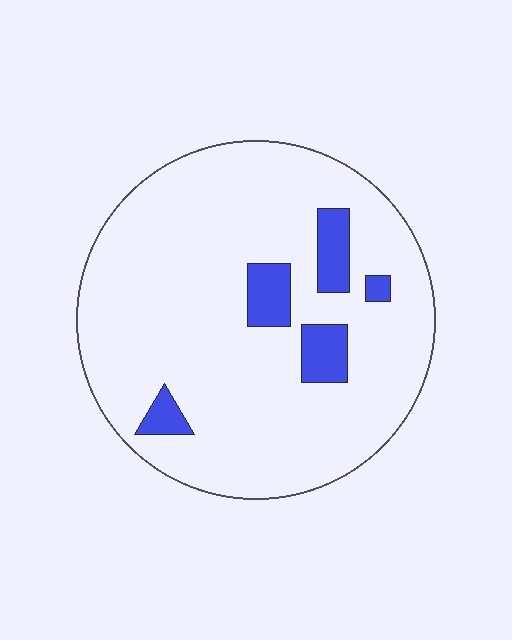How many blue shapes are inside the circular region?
5.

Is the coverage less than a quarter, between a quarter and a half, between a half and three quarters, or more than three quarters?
Less than a quarter.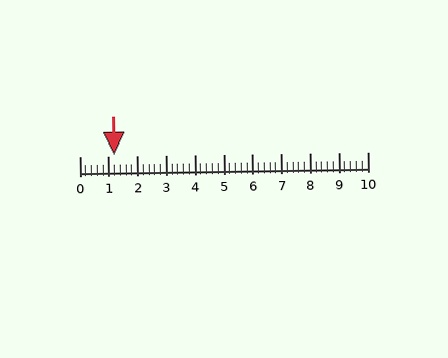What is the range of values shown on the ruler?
The ruler shows values from 0 to 10.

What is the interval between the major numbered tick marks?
The major tick marks are spaced 1 units apart.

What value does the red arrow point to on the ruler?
The red arrow points to approximately 1.2.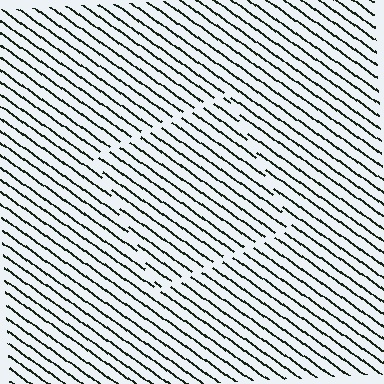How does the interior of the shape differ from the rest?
The interior of the shape contains the same grating, shifted by half a period — the contour is defined by the phase discontinuity where line-ends from the inner and outer gratings abut.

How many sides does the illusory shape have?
4 sides — the line-ends trace a square.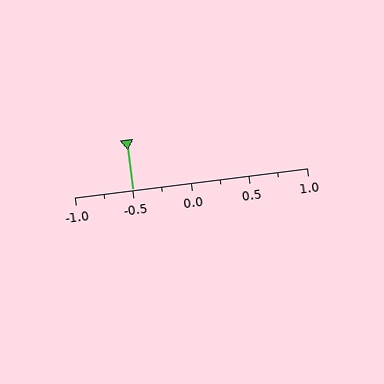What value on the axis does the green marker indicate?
The marker indicates approximately -0.5.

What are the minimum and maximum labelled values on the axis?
The axis runs from -1.0 to 1.0.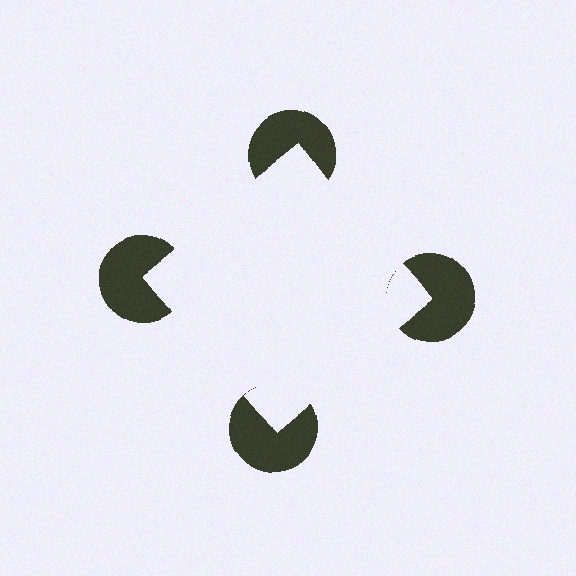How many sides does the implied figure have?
4 sides.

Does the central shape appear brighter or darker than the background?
It typically appears slightly brighter than the background, even though no actual brightness change is drawn.